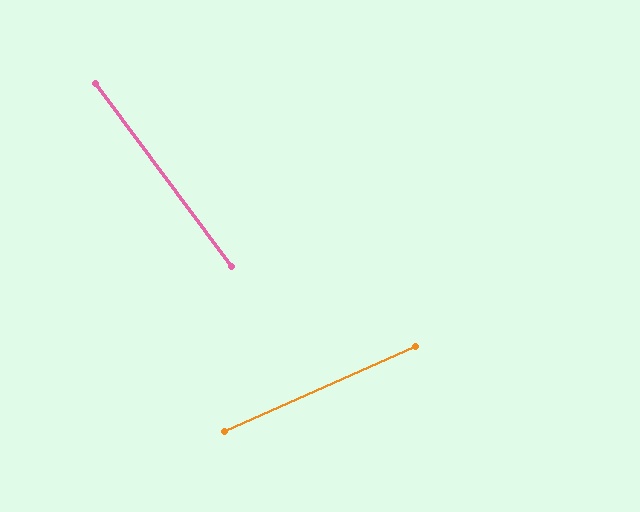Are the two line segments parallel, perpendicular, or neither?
Neither parallel nor perpendicular — they differ by about 77°.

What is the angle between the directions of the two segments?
Approximately 77 degrees.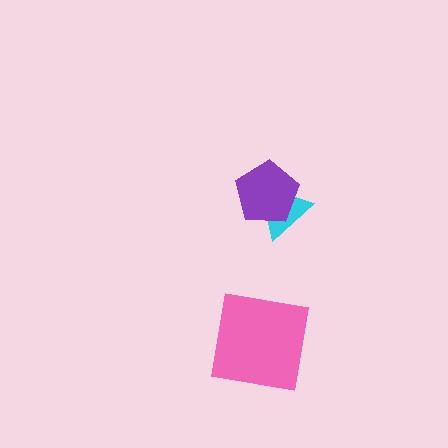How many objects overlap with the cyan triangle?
1 object overlaps with the cyan triangle.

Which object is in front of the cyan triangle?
The purple pentagon is in front of the cyan triangle.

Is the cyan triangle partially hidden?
Yes, it is partially covered by another shape.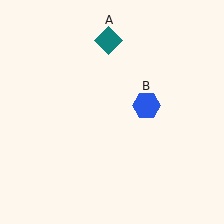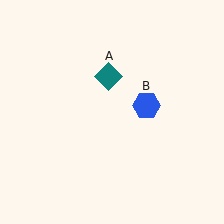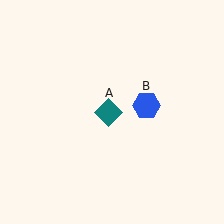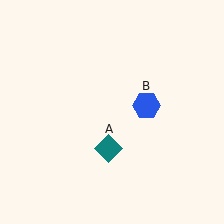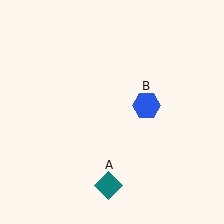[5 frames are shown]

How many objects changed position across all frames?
1 object changed position: teal diamond (object A).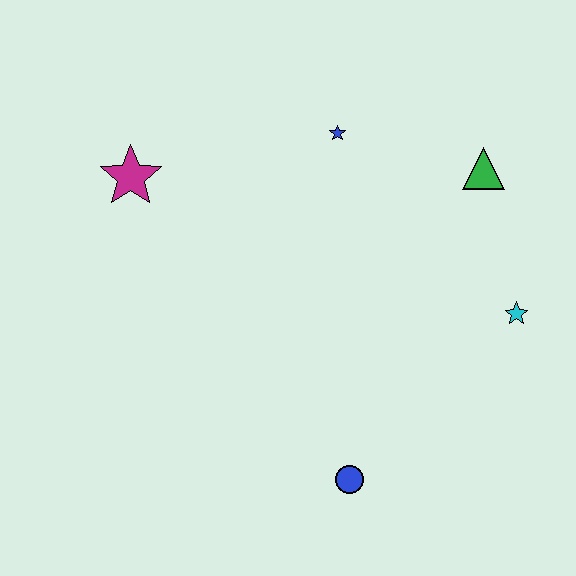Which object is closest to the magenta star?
The blue star is closest to the magenta star.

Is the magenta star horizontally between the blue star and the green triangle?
No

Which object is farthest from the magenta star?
The cyan star is farthest from the magenta star.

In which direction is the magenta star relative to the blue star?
The magenta star is to the left of the blue star.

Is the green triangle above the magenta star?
Yes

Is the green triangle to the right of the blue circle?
Yes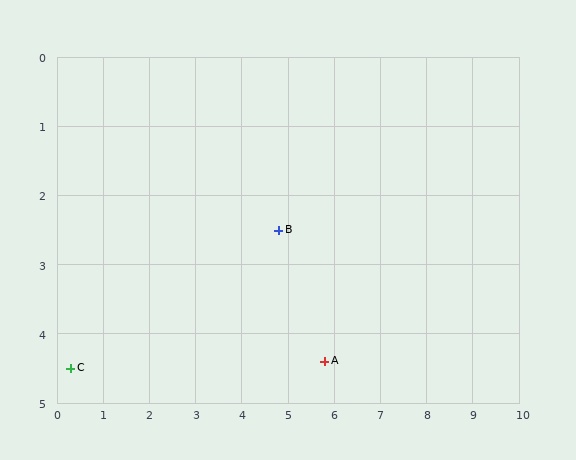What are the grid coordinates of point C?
Point C is at approximately (0.3, 4.5).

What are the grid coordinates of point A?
Point A is at approximately (5.8, 4.4).